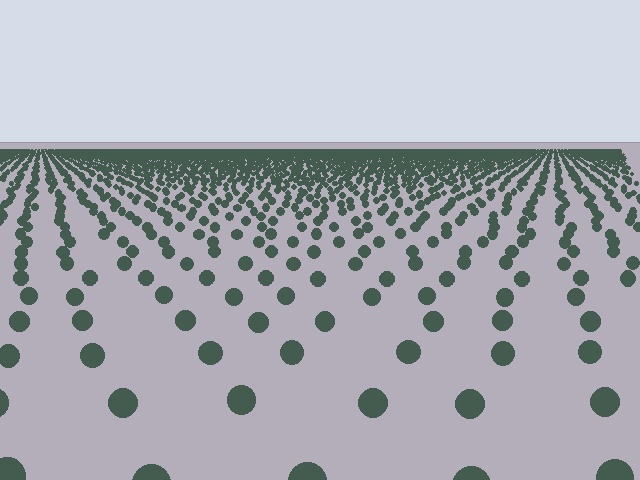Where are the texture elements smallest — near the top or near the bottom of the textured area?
Near the top.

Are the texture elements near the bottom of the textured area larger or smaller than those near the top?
Larger. Near the bottom, elements are closer to the viewer and appear at a bigger on-screen size.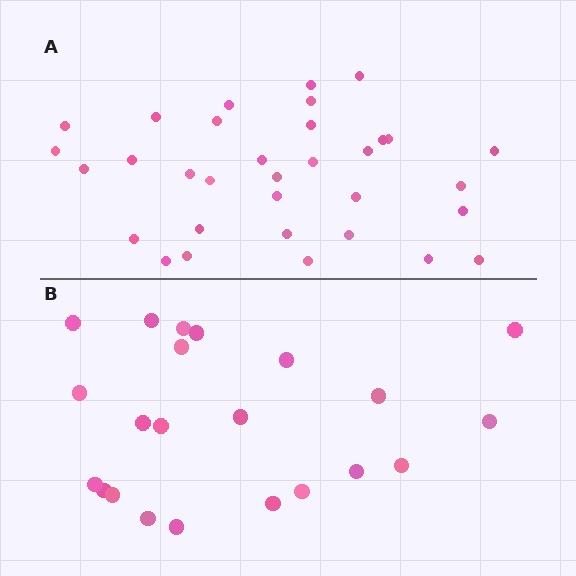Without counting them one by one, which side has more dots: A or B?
Region A (the top region) has more dots.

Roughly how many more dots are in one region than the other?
Region A has roughly 12 or so more dots than region B.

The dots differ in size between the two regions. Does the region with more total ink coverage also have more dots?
No. Region B has more total ink coverage because its dots are larger, but region A actually contains more individual dots. Total area can be misleading — the number of items is what matters here.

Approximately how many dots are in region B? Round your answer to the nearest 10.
About 20 dots. (The exact count is 22, which rounds to 20.)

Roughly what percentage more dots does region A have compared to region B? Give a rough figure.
About 50% more.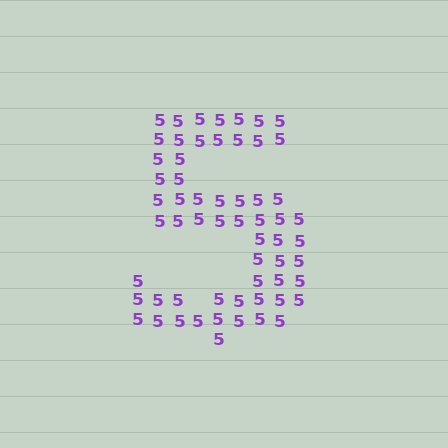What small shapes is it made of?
It is made of small digit 5's.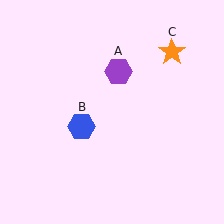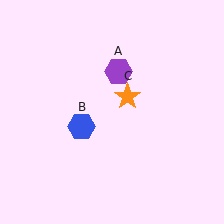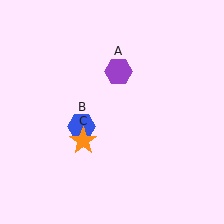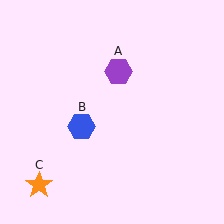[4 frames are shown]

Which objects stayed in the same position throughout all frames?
Purple hexagon (object A) and blue hexagon (object B) remained stationary.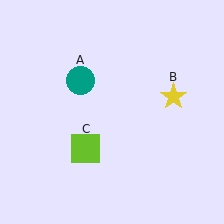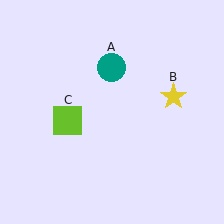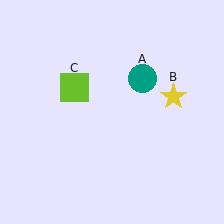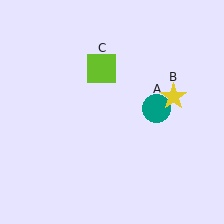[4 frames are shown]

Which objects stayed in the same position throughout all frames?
Yellow star (object B) remained stationary.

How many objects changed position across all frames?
2 objects changed position: teal circle (object A), lime square (object C).